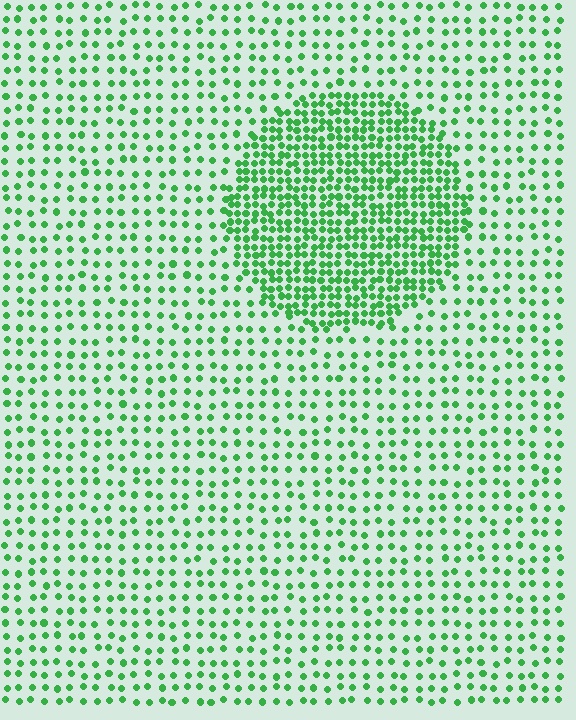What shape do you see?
I see a circle.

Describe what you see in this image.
The image contains small green elements arranged at two different densities. A circle-shaped region is visible where the elements are more densely packed than the surrounding area.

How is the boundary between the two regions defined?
The boundary is defined by a change in element density (approximately 2.4x ratio). All elements are the same color, size, and shape.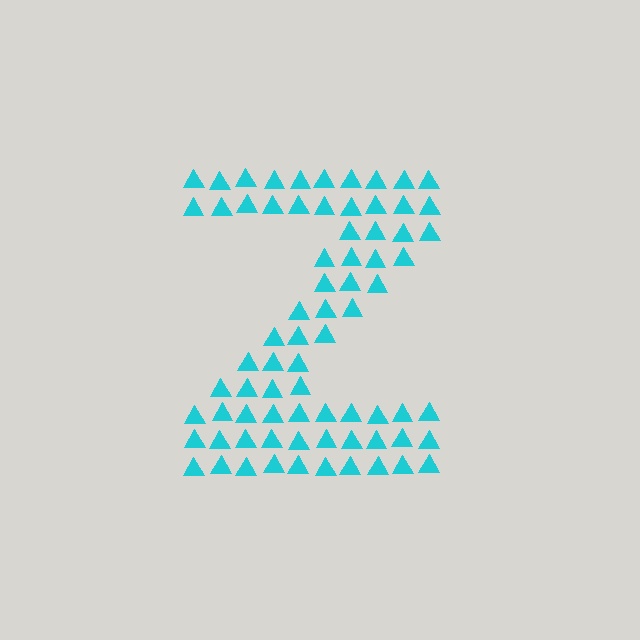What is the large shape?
The large shape is the letter Z.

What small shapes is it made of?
It is made of small triangles.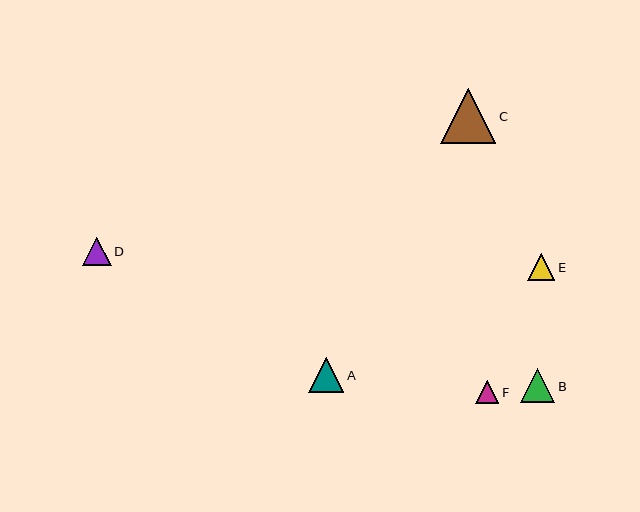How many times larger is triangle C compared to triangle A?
Triangle C is approximately 1.6 times the size of triangle A.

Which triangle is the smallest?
Triangle F is the smallest with a size of approximately 23 pixels.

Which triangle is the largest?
Triangle C is the largest with a size of approximately 55 pixels.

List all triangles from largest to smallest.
From largest to smallest: C, A, B, D, E, F.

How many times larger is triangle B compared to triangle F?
Triangle B is approximately 1.5 times the size of triangle F.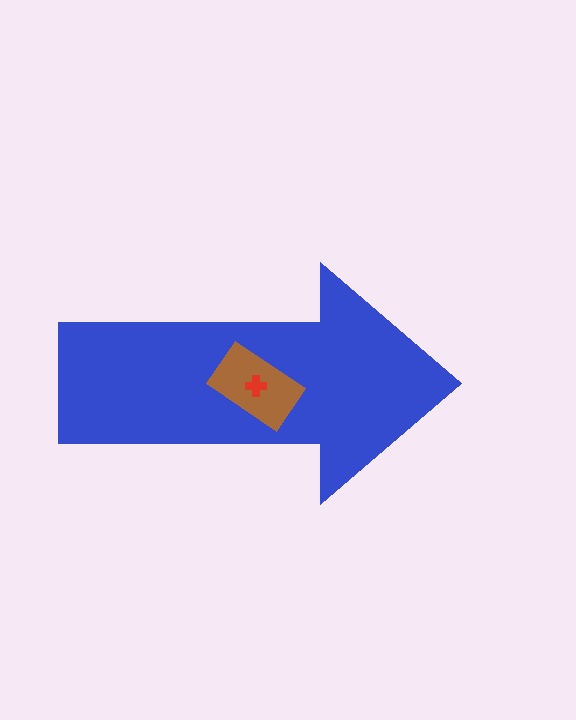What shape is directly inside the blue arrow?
The brown rectangle.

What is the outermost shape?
The blue arrow.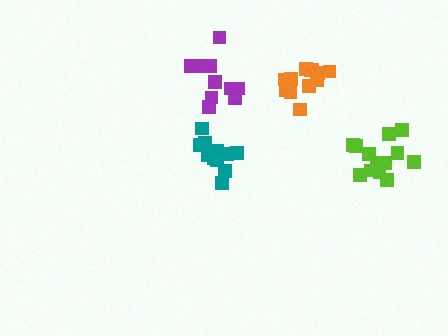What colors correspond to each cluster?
The clusters are colored: teal, lime, purple, orange.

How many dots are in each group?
Group 1: 13 dots, Group 2: 13 dots, Group 3: 10 dots, Group 4: 12 dots (48 total).